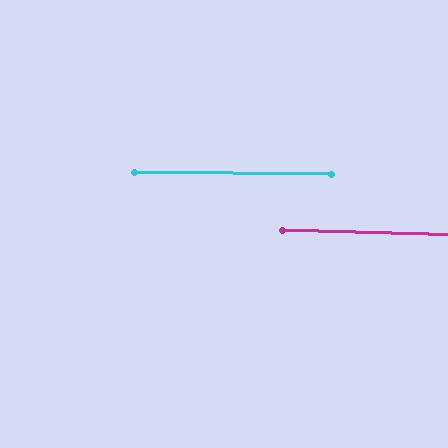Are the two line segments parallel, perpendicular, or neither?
Parallel — their directions differ by only 1.2°.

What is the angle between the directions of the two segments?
Approximately 1 degree.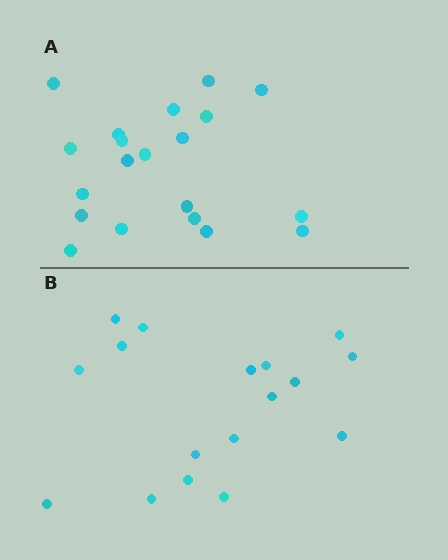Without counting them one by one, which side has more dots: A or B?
Region A (the top region) has more dots.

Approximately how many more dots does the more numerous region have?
Region A has just a few more — roughly 2 or 3 more dots than region B.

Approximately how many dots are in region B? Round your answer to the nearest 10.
About 20 dots. (The exact count is 17, which rounds to 20.)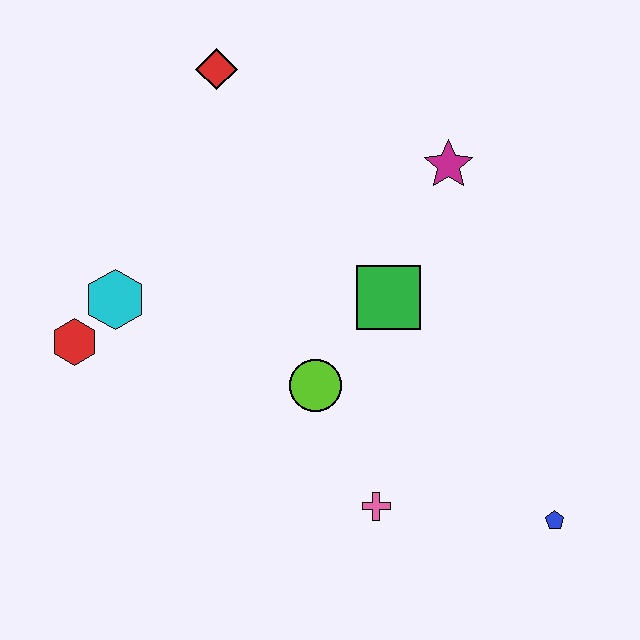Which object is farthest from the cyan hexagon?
The blue pentagon is farthest from the cyan hexagon.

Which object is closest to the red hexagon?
The cyan hexagon is closest to the red hexagon.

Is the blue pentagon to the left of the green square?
No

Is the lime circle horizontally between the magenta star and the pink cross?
No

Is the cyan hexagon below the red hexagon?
No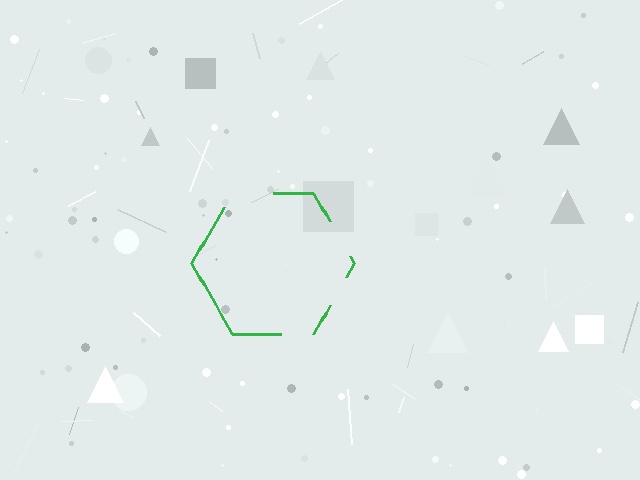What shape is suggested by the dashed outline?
The dashed outline suggests a hexagon.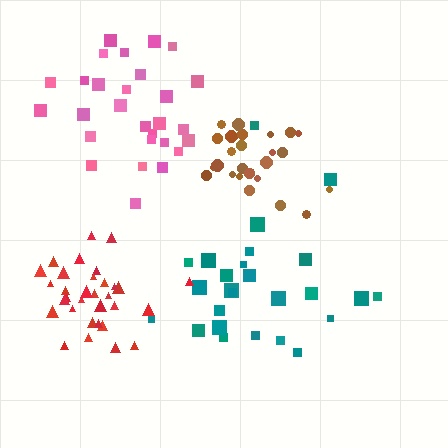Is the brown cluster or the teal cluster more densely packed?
Brown.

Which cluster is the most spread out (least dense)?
Teal.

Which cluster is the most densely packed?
Brown.